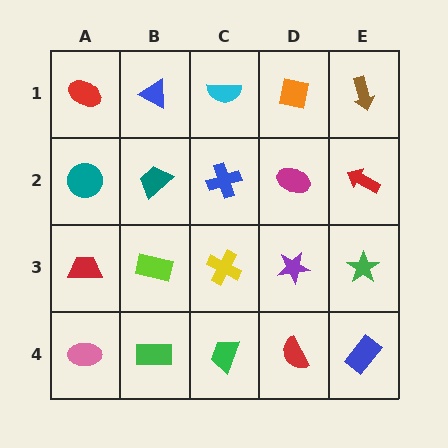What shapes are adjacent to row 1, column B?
A teal trapezoid (row 2, column B), a red ellipse (row 1, column A), a cyan semicircle (row 1, column C).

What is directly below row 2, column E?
A green star.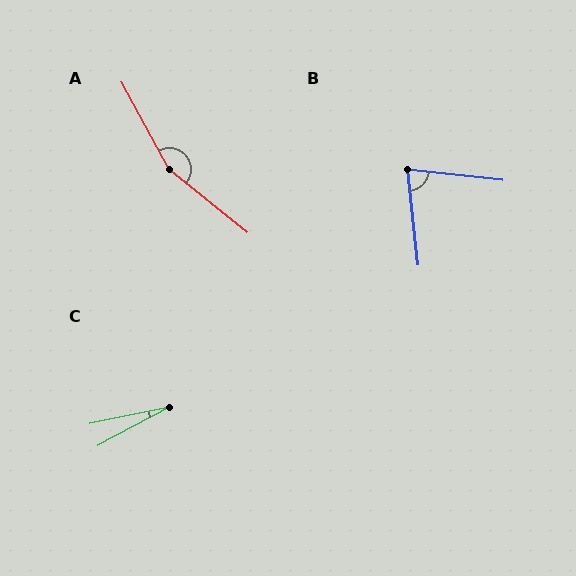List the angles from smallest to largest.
C (17°), B (78°), A (158°).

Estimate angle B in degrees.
Approximately 78 degrees.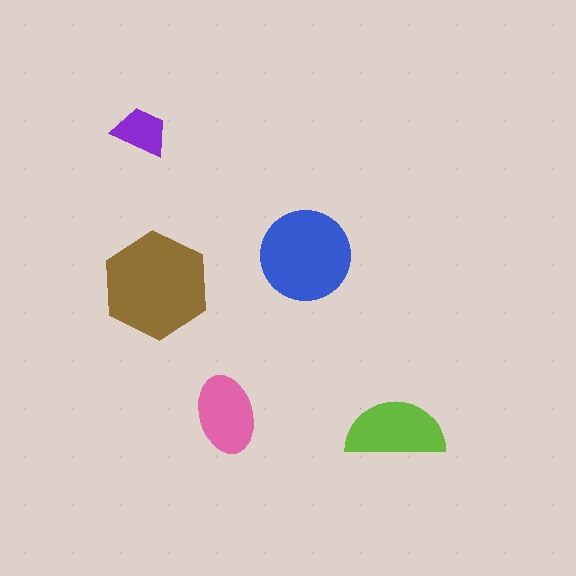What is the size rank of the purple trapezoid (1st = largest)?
5th.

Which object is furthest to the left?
The purple trapezoid is leftmost.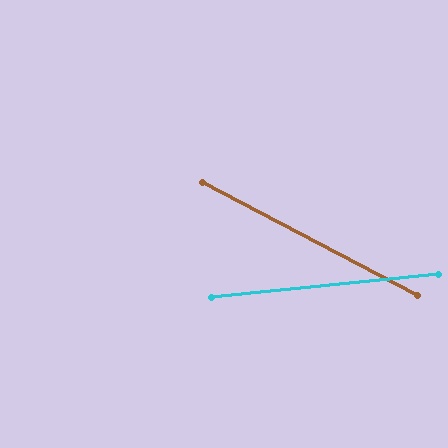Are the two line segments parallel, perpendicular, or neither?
Neither parallel nor perpendicular — they differ by about 33°.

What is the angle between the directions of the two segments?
Approximately 33 degrees.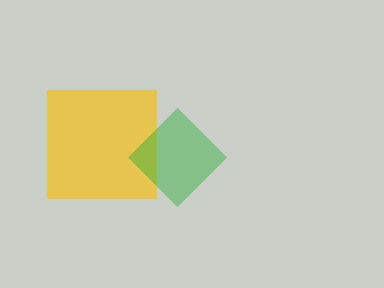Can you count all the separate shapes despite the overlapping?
Yes, there are 2 separate shapes.